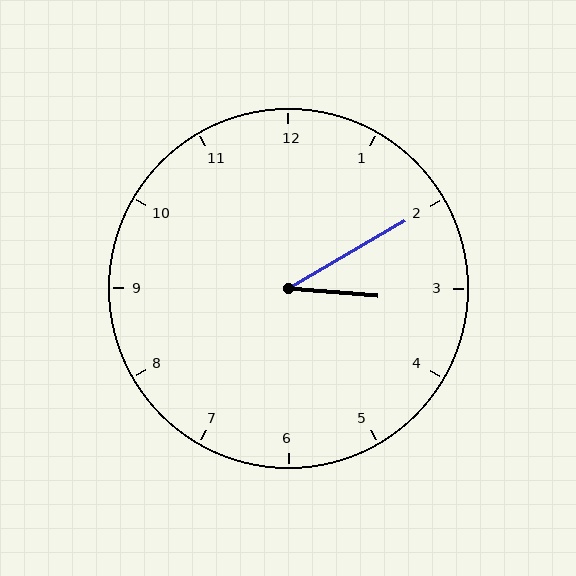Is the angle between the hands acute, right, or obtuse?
It is acute.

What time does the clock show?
3:10.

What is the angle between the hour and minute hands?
Approximately 35 degrees.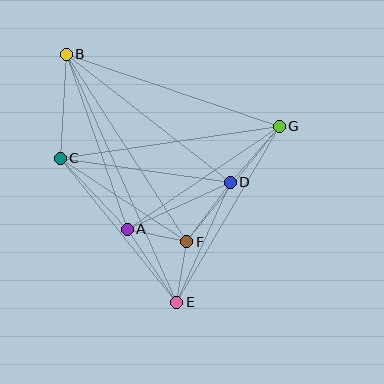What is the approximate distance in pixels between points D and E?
The distance between D and E is approximately 131 pixels.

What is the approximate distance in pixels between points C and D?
The distance between C and D is approximately 172 pixels.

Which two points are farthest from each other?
Points B and E are farthest from each other.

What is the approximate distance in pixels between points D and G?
The distance between D and G is approximately 74 pixels.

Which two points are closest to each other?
Points A and F are closest to each other.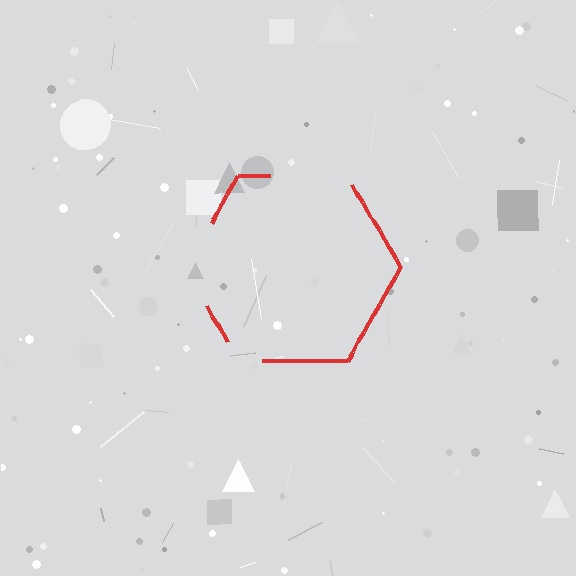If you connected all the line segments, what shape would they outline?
They would outline a hexagon.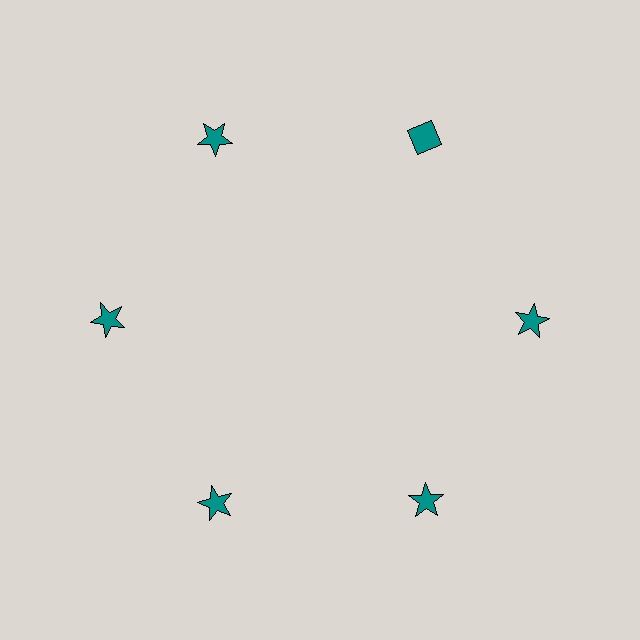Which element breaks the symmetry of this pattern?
The teal diamond at roughly the 1 o'clock position breaks the symmetry. All other shapes are teal stars.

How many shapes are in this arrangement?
There are 6 shapes arranged in a ring pattern.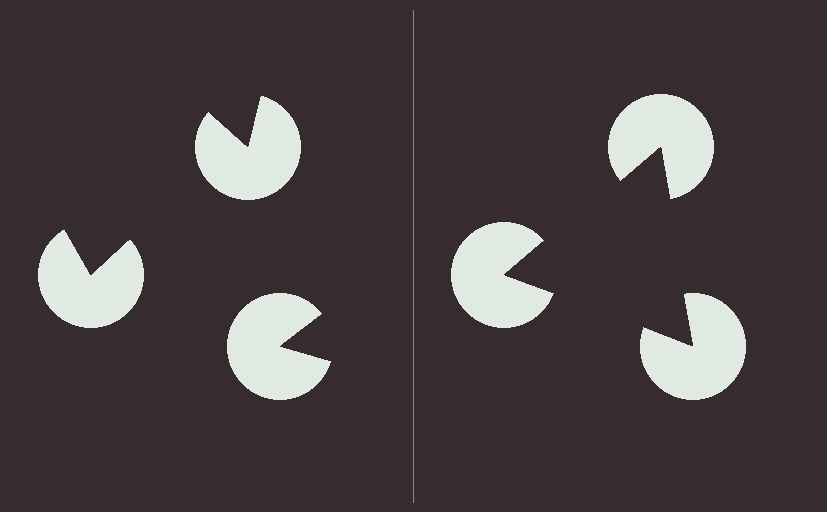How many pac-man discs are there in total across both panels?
6 — 3 on each side.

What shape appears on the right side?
An illusory triangle.